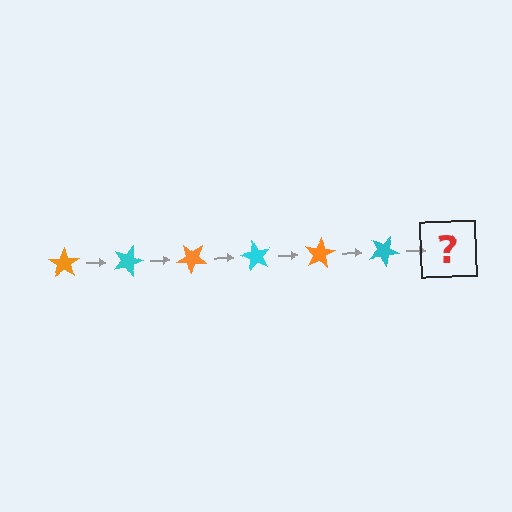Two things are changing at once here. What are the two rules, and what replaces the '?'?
The two rules are that it rotates 20 degrees each step and the color cycles through orange and cyan. The '?' should be an orange star, rotated 120 degrees from the start.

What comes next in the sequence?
The next element should be an orange star, rotated 120 degrees from the start.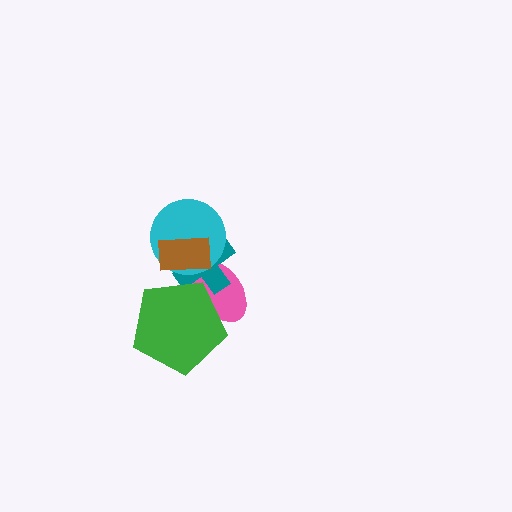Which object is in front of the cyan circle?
The brown rectangle is in front of the cyan circle.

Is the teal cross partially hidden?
Yes, it is partially covered by another shape.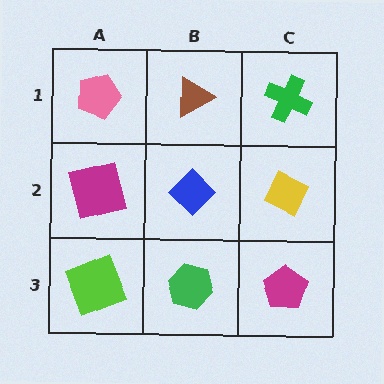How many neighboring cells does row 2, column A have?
3.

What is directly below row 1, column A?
A magenta square.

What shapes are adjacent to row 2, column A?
A pink pentagon (row 1, column A), a lime square (row 3, column A), a blue diamond (row 2, column B).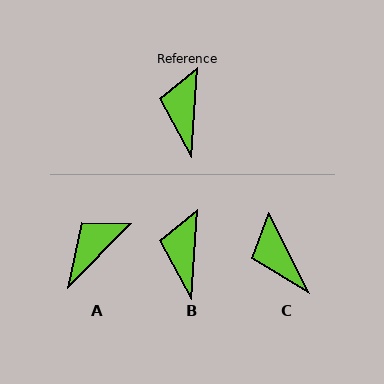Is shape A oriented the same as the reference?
No, it is off by about 41 degrees.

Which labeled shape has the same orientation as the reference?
B.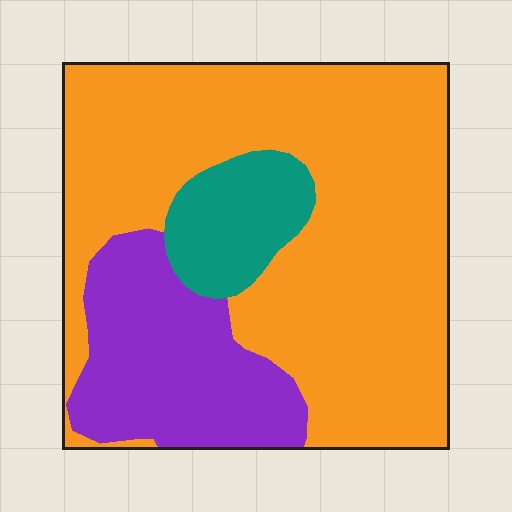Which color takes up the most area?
Orange, at roughly 65%.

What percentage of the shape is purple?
Purple takes up between a sixth and a third of the shape.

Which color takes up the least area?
Teal, at roughly 10%.